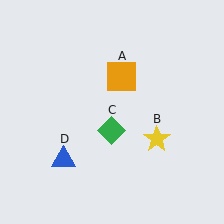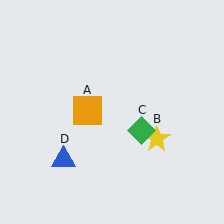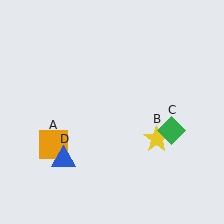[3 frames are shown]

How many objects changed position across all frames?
2 objects changed position: orange square (object A), green diamond (object C).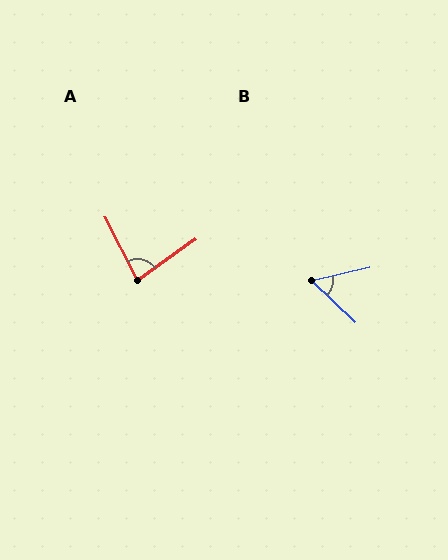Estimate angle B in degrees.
Approximately 56 degrees.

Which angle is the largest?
A, at approximately 82 degrees.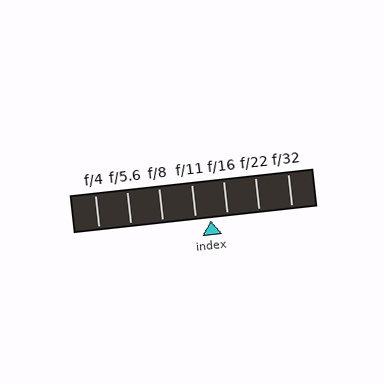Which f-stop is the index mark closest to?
The index mark is closest to f/11.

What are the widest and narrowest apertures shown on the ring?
The widest aperture shown is f/4 and the narrowest is f/32.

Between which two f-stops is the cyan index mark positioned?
The index mark is between f/11 and f/16.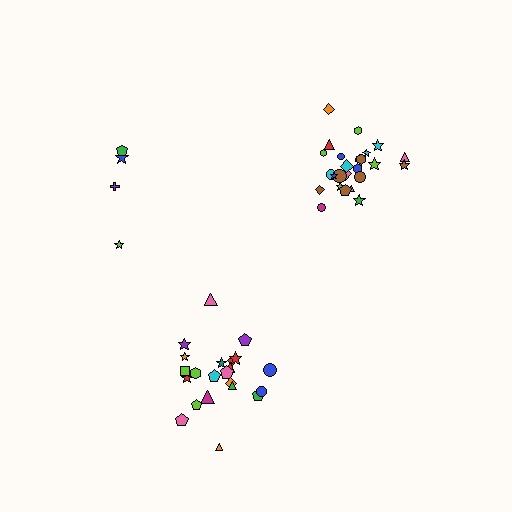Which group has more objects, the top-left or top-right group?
The top-right group.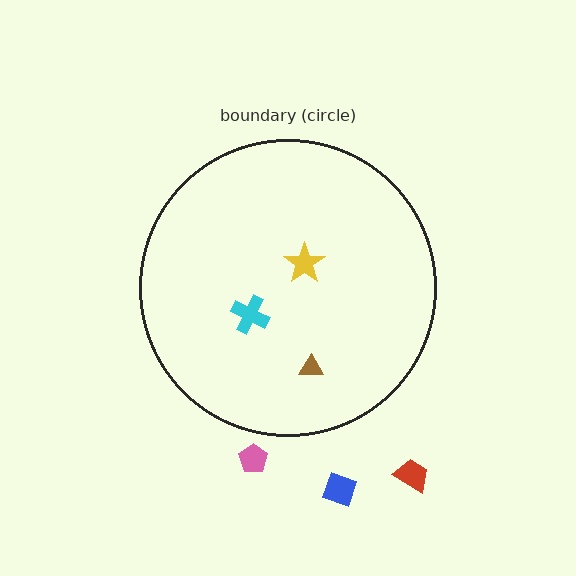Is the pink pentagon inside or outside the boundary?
Outside.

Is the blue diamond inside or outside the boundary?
Outside.